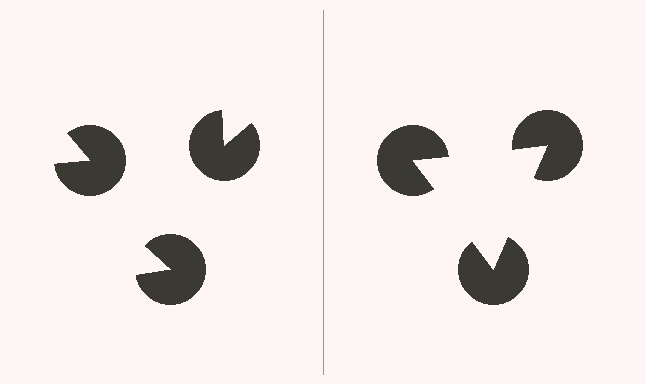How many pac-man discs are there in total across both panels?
6 — 3 on each side.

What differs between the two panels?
The pac-man discs are positioned identically on both sides; only the wedge orientations differ. On the right they align to a triangle; on the left they are misaligned.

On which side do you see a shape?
An illusory triangle appears on the right side. On the left side the wedge cuts are rotated, so no coherent shape forms.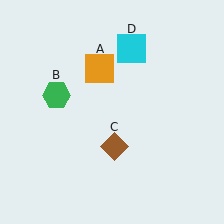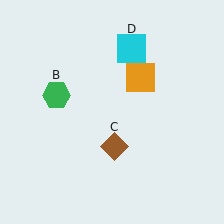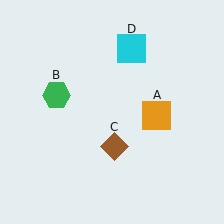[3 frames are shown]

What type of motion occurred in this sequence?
The orange square (object A) rotated clockwise around the center of the scene.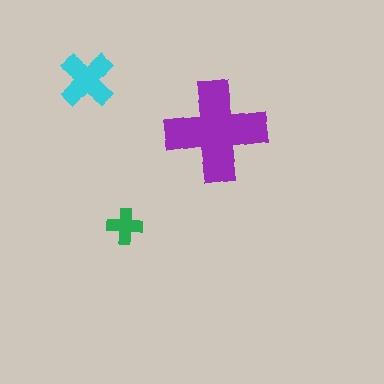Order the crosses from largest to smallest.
the purple one, the cyan one, the green one.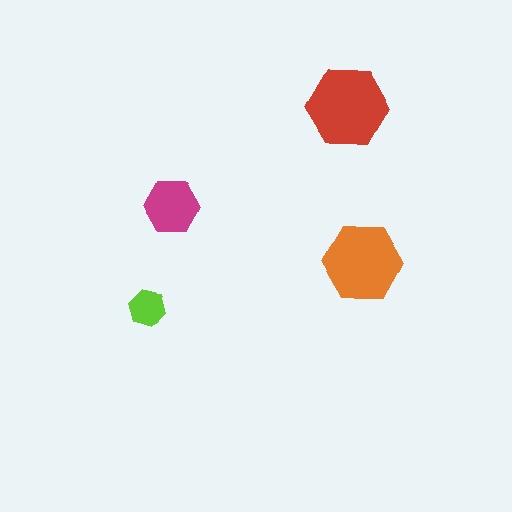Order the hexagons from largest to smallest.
the red one, the orange one, the magenta one, the lime one.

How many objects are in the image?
There are 4 objects in the image.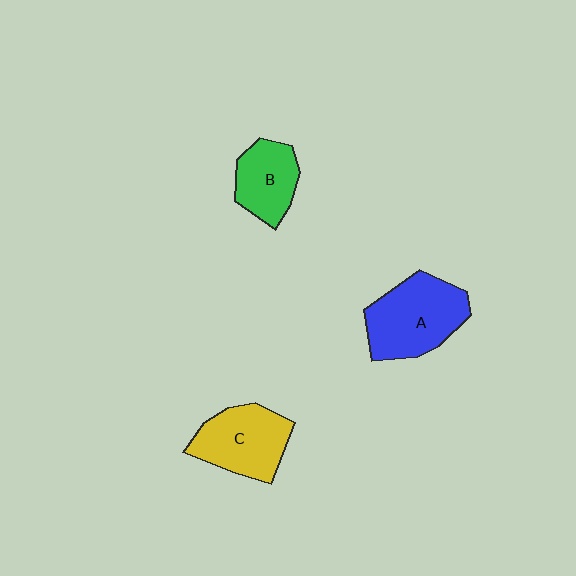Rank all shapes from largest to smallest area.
From largest to smallest: A (blue), C (yellow), B (green).